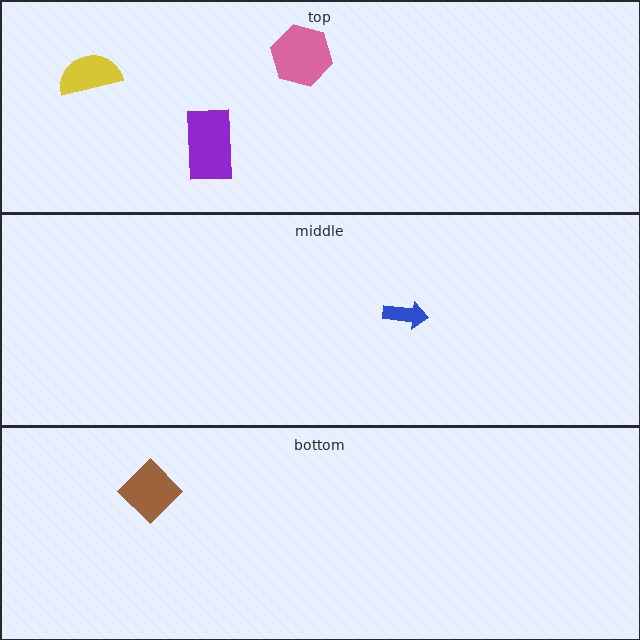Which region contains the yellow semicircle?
The top region.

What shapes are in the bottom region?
The brown diamond.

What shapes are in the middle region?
The blue arrow.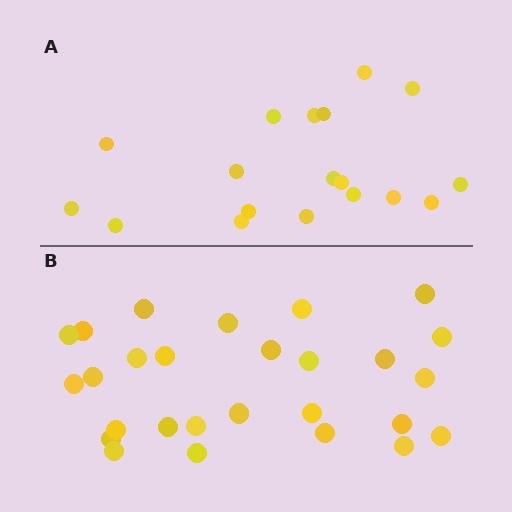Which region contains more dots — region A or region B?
Region B (the bottom region) has more dots.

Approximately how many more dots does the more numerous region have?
Region B has roughly 8 or so more dots than region A.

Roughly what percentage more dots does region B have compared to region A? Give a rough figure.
About 50% more.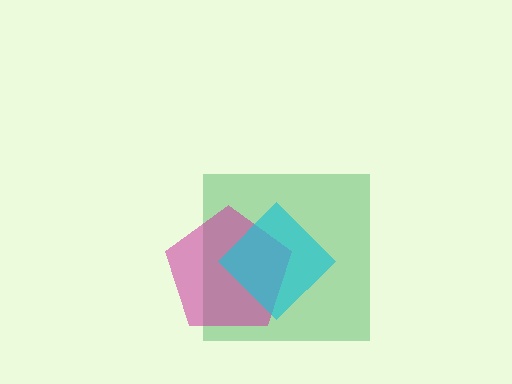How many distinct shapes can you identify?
There are 3 distinct shapes: a green square, a magenta pentagon, a cyan diamond.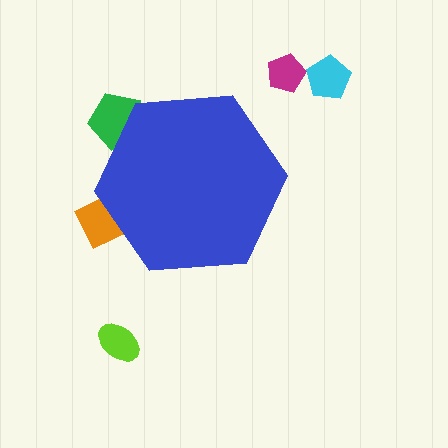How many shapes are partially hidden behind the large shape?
2 shapes are partially hidden.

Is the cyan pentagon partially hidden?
No, the cyan pentagon is fully visible.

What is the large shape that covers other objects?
A blue hexagon.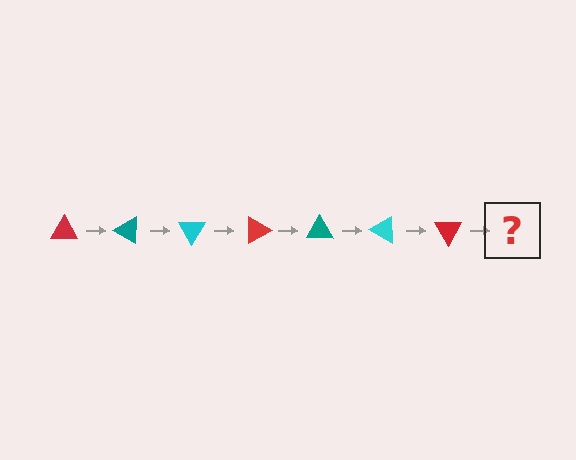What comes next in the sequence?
The next element should be a teal triangle, rotated 210 degrees from the start.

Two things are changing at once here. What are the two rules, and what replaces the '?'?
The two rules are that it rotates 30 degrees each step and the color cycles through red, teal, and cyan. The '?' should be a teal triangle, rotated 210 degrees from the start.